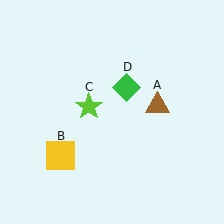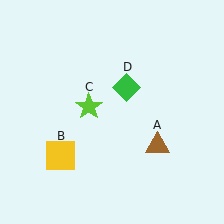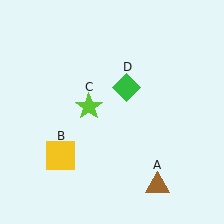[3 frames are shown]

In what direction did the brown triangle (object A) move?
The brown triangle (object A) moved down.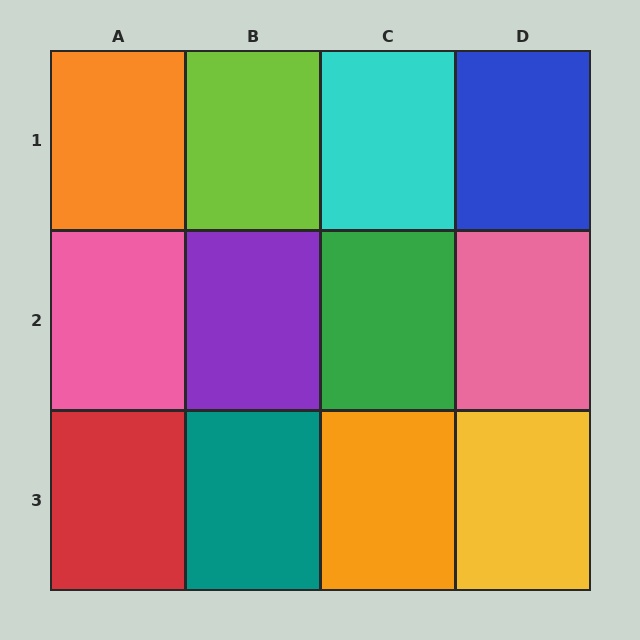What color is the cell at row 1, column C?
Cyan.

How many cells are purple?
1 cell is purple.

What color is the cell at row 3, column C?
Orange.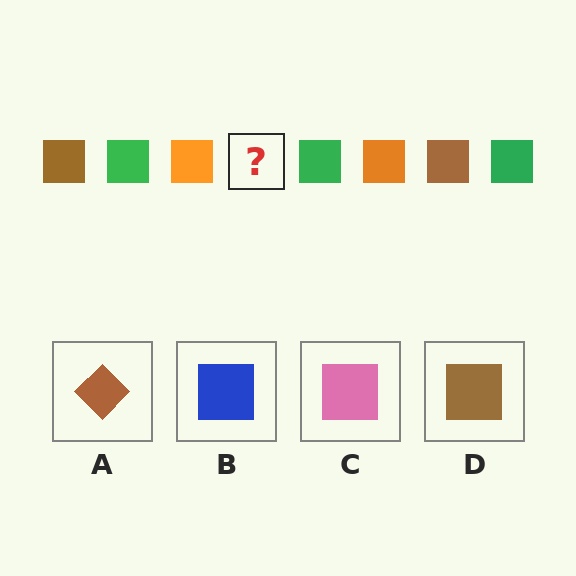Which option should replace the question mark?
Option D.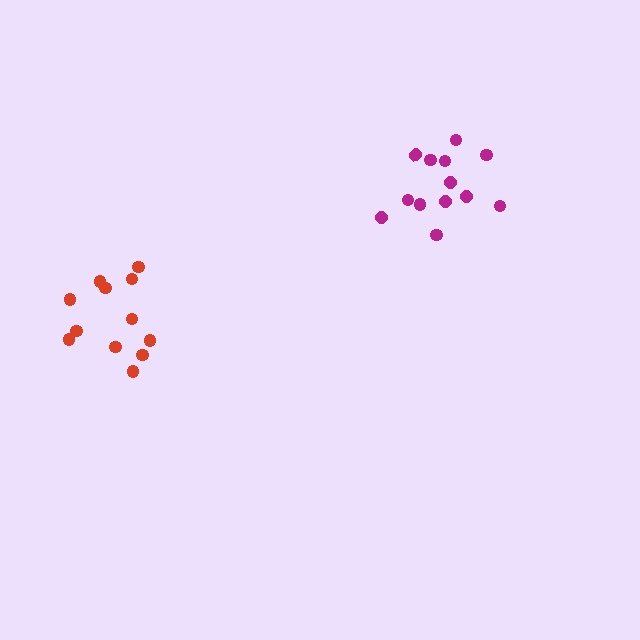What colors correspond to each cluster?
The clusters are colored: red, magenta.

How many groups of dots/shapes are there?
There are 2 groups.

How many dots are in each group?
Group 1: 12 dots, Group 2: 13 dots (25 total).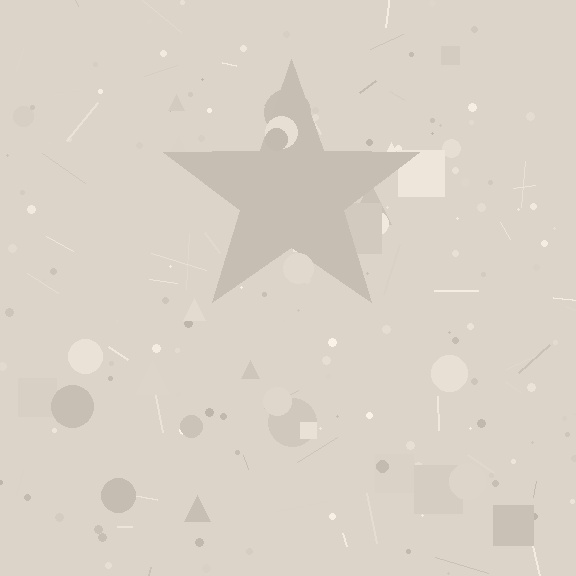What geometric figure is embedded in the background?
A star is embedded in the background.